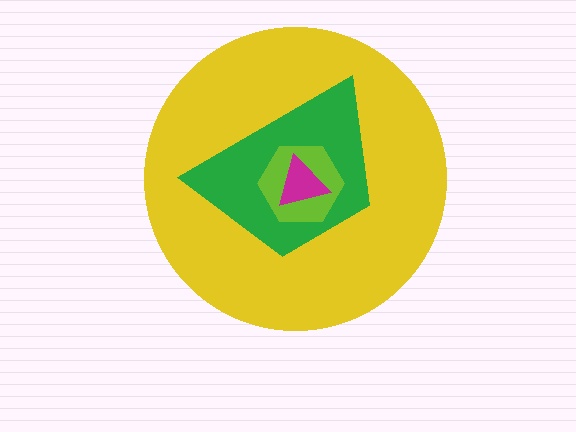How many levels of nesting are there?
4.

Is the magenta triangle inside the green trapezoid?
Yes.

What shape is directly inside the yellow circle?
The green trapezoid.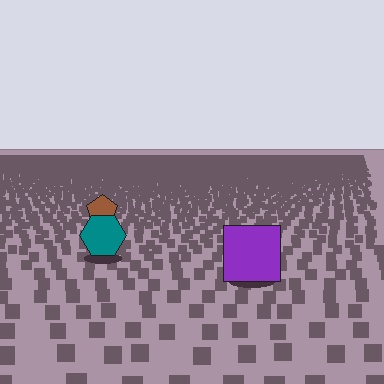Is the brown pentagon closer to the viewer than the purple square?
No. The purple square is closer — you can tell from the texture gradient: the ground texture is coarser near it.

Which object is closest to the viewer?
The purple square is closest. The texture marks near it are larger and more spread out.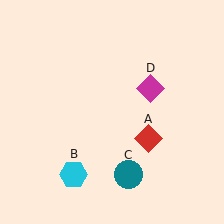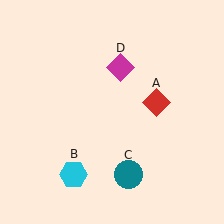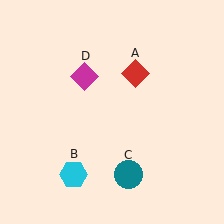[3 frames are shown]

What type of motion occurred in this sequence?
The red diamond (object A), magenta diamond (object D) rotated counterclockwise around the center of the scene.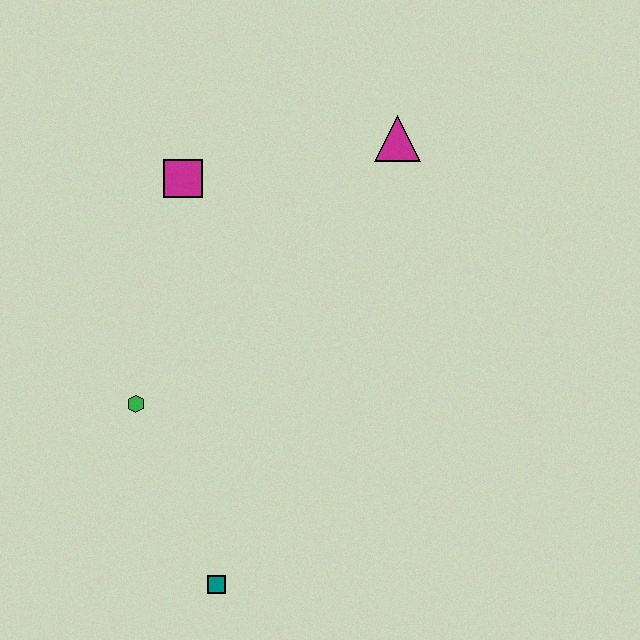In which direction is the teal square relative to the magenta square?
The teal square is below the magenta square.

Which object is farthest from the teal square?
The magenta triangle is farthest from the teal square.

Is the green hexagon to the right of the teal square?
No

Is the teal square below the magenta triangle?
Yes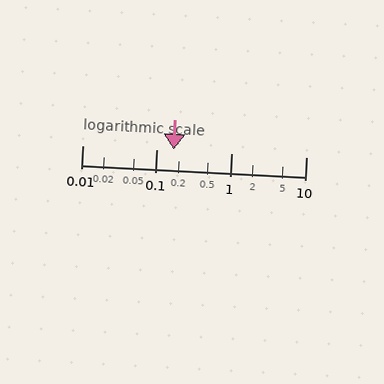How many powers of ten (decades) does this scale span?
The scale spans 3 decades, from 0.01 to 10.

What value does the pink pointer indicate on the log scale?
The pointer indicates approximately 0.17.